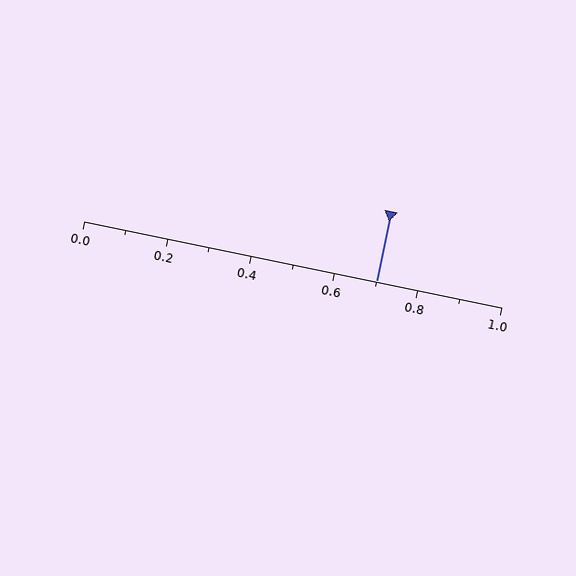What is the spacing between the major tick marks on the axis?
The major ticks are spaced 0.2 apart.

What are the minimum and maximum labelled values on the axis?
The axis runs from 0.0 to 1.0.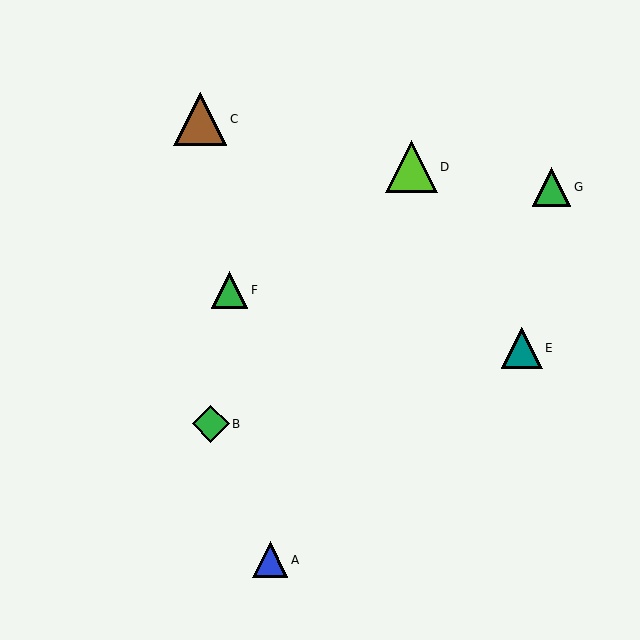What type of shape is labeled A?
Shape A is a blue triangle.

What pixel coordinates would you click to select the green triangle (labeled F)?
Click at (230, 290) to select the green triangle F.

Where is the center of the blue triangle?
The center of the blue triangle is at (270, 560).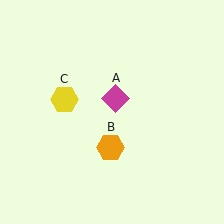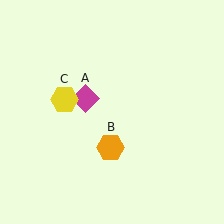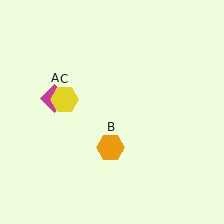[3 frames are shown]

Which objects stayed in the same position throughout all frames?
Orange hexagon (object B) and yellow hexagon (object C) remained stationary.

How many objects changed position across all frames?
1 object changed position: magenta diamond (object A).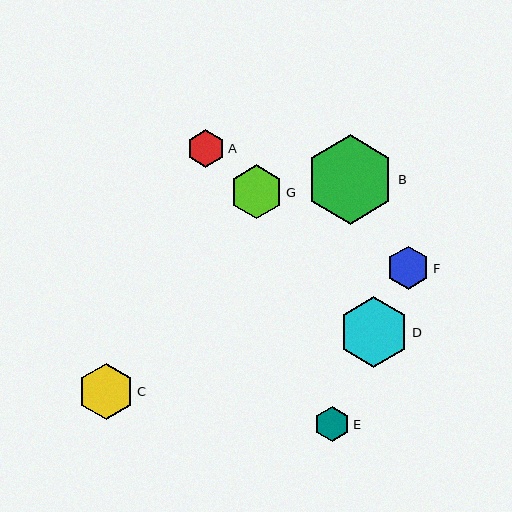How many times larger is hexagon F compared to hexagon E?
Hexagon F is approximately 1.2 times the size of hexagon E.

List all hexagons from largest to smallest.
From largest to smallest: B, D, C, G, F, A, E.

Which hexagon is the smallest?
Hexagon E is the smallest with a size of approximately 36 pixels.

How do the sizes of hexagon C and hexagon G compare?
Hexagon C and hexagon G are approximately the same size.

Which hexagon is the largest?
Hexagon B is the largest with a size of approximately 90 pixels.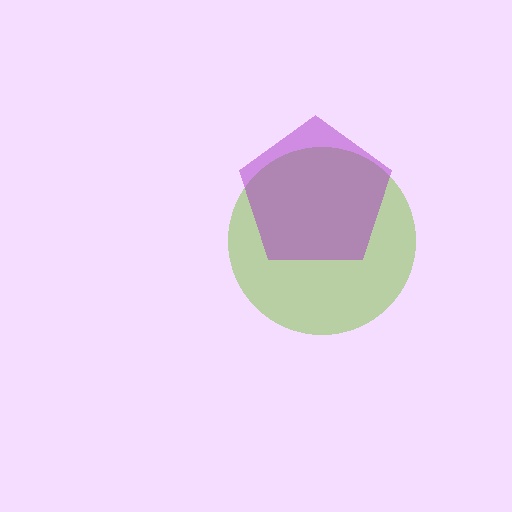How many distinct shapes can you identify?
There are 2 distinct shapes: a lime circle, a purple pentagon.